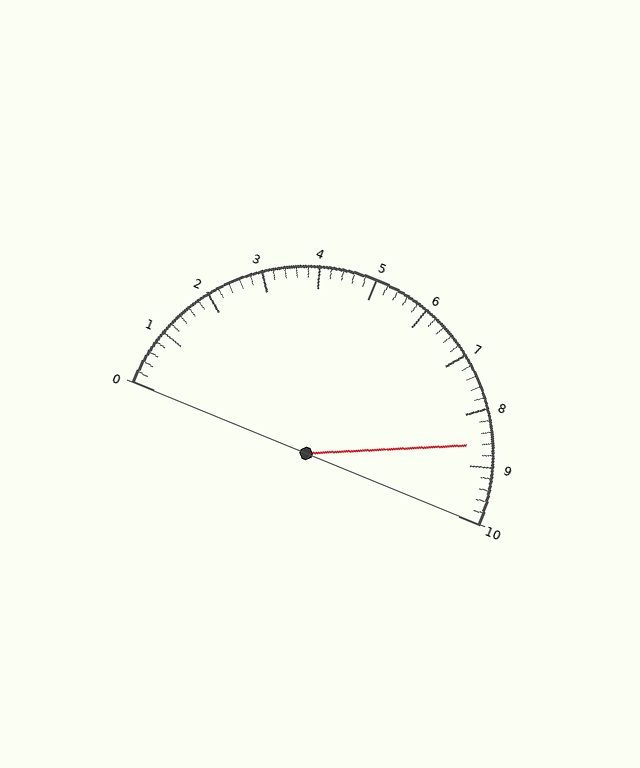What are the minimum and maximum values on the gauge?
The gauge ranges from 0 to 10.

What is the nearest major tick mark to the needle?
The nearest major tick mark is 9.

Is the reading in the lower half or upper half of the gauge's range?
The reading is in the upper half of the range (0 to 10).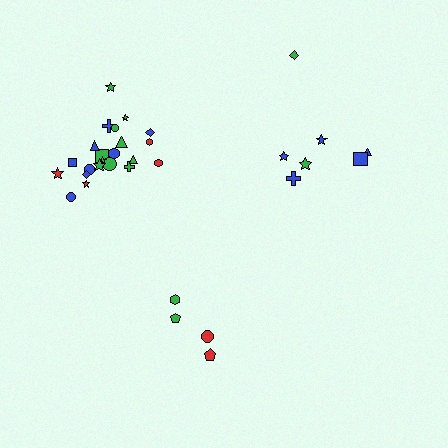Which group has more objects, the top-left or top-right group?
The top-left group.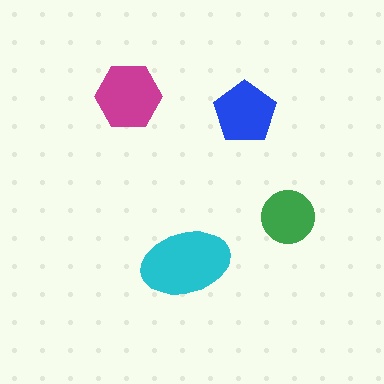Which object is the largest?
The cyan ellipse.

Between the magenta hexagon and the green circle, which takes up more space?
The magenta hexagon.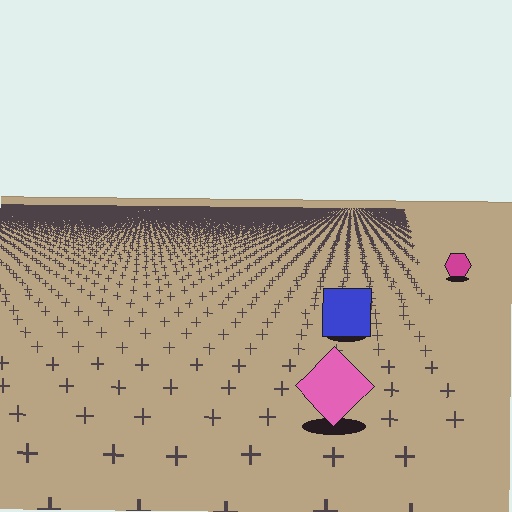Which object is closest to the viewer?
The pink diamond is closest. The texture marks near it are larger and more spread out.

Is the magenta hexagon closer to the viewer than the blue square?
No. The blue square is closer — you can tell from the texture gradient: the ground texture is coarser near it.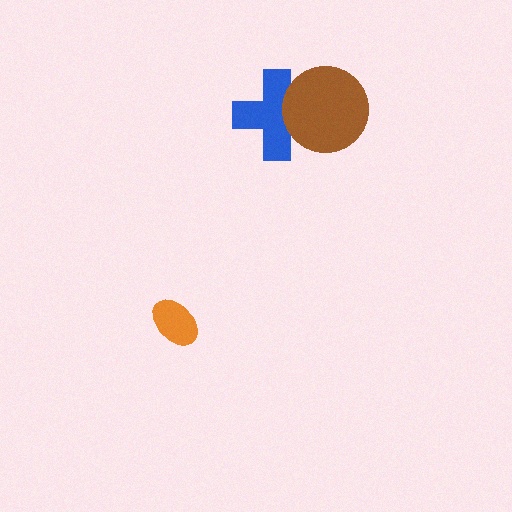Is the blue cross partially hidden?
Yes, it is partially covered by another shape.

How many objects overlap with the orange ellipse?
0 objects overlap with the orange ellipse.